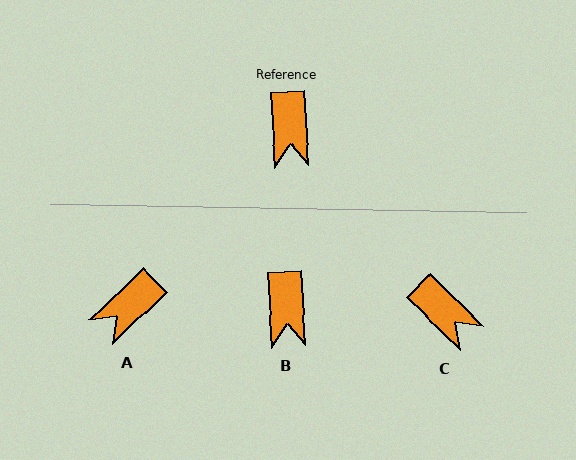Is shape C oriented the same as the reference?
No, it is off by about 42 degrees.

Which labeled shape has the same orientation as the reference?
B.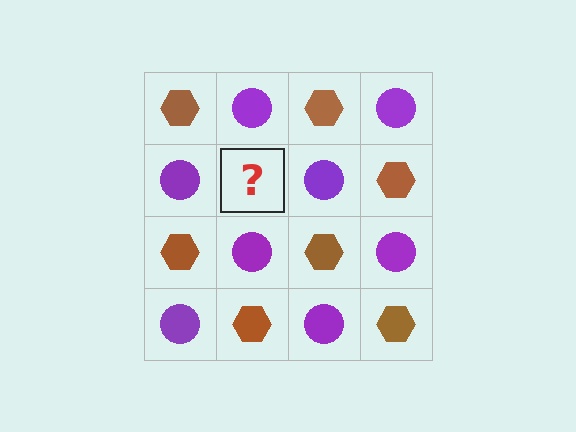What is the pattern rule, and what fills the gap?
The rule is that it alternates brown hexagon and purple circle in a checkerboard pattern. The gap should be filled with a brown hexagon.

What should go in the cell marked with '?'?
The missing cell should contain a brown hexagon.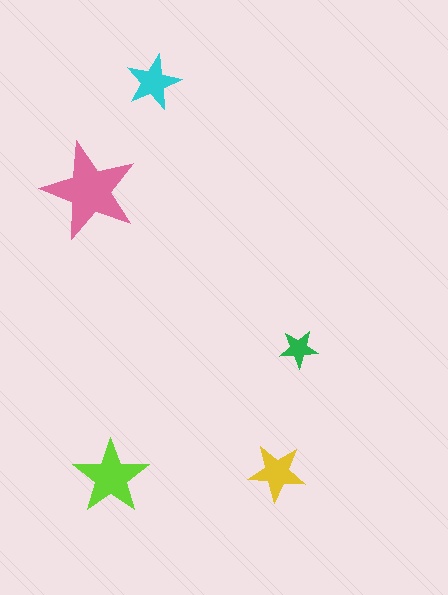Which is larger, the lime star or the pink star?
The pink one.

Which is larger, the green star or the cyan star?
The cyan one.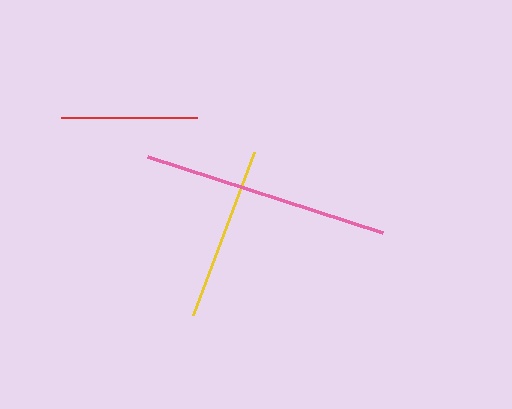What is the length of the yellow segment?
The yellow segment is approximately 174 pixels long.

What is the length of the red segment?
The red segment is approximately 135 pixels long.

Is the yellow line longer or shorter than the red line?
The yellow line is longer than the red line.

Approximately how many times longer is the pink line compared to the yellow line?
The pink line is approximately 1.4 times the length of the yellow line.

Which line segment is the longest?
The pink line is the longest at approximately 247 pixels.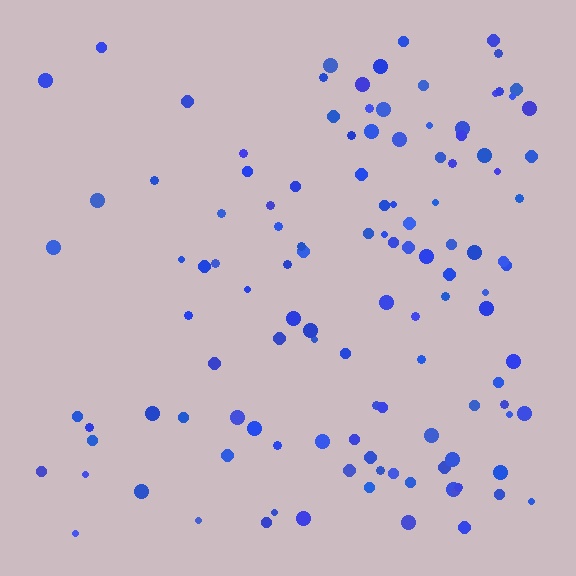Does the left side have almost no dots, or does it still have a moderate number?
Still a moderate number, just noticeably fewer than the right.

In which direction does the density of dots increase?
From left to right, with the right side densest.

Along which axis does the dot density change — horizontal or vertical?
Horizontal.